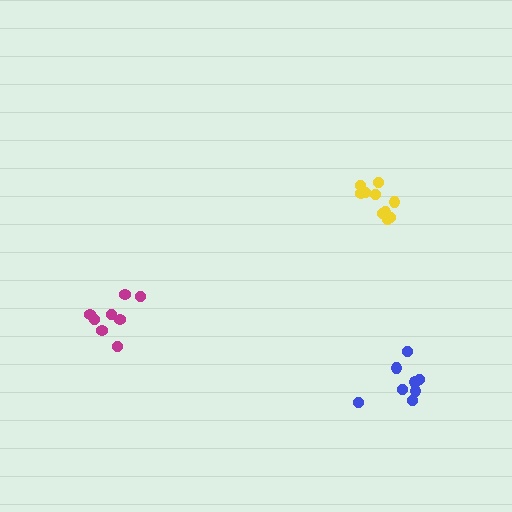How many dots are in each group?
Group 1: 8 dots, Group 2: 8 dots, Group 3: 10 dots (26 total).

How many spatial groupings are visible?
There are 3 spatial groupings.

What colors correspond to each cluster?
The clusters are colored: blue, magenta, yellow.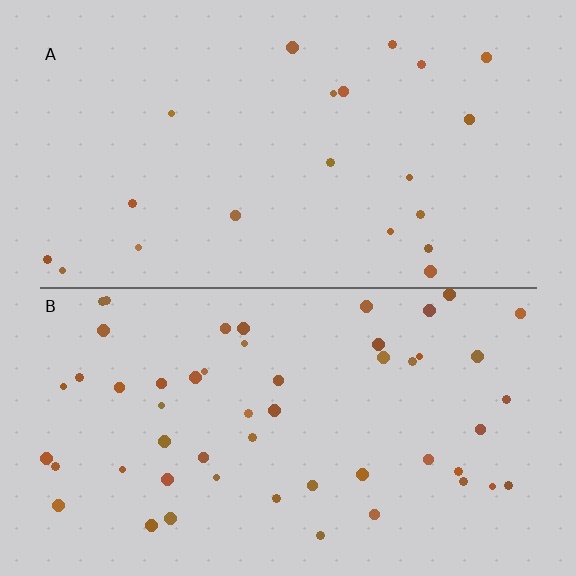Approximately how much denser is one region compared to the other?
Approximately 2.5× — region B over region A.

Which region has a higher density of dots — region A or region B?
B (the bottom).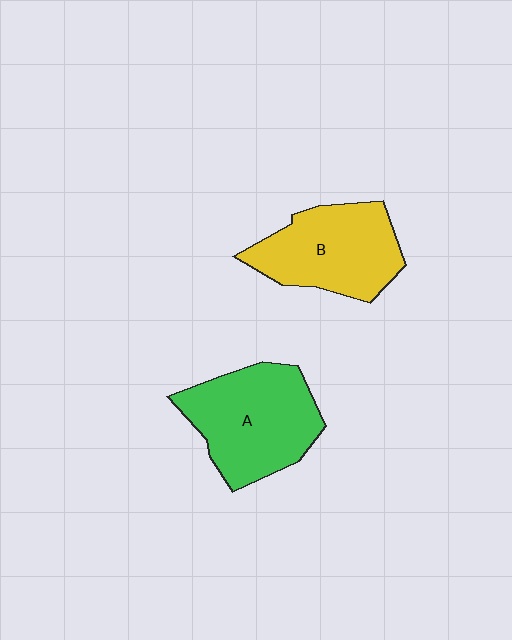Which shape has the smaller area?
Shape B (yellow).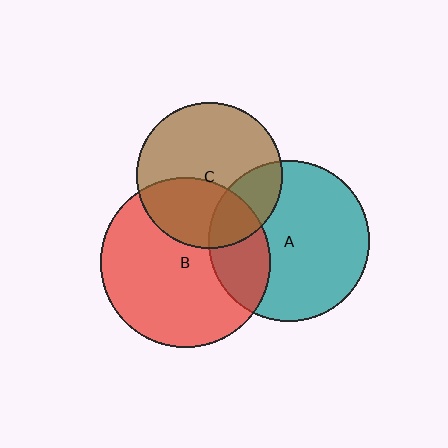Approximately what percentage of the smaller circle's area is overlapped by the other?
Approximately 35%.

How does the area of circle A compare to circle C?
Approximately 1.2 times.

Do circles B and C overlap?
Yes.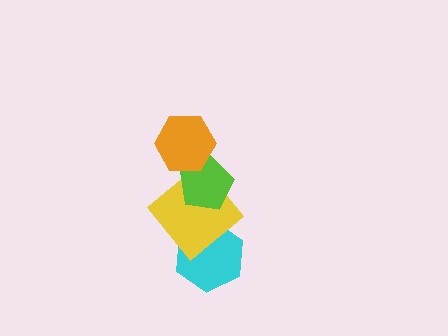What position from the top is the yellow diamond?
The yellow diamond is 3rd from the top.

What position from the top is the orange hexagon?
The orange hexagon is 1st from the top.